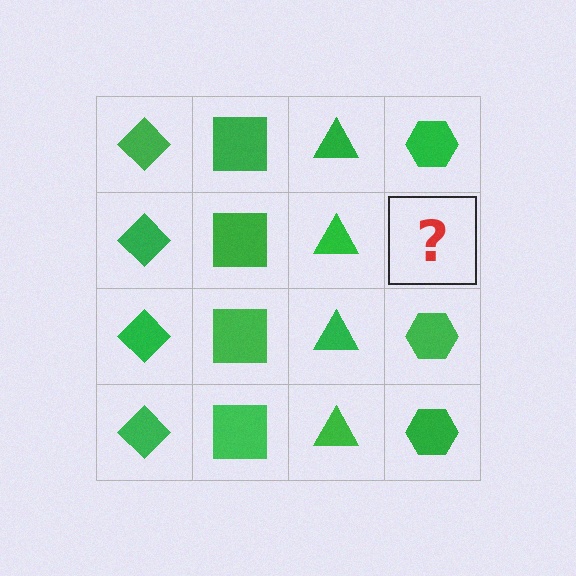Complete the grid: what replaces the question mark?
The question mark should be replaced with a green hexagon.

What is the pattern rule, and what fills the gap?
The rule is that each column has a consistent shape. The gap should be filled with a green hexagon.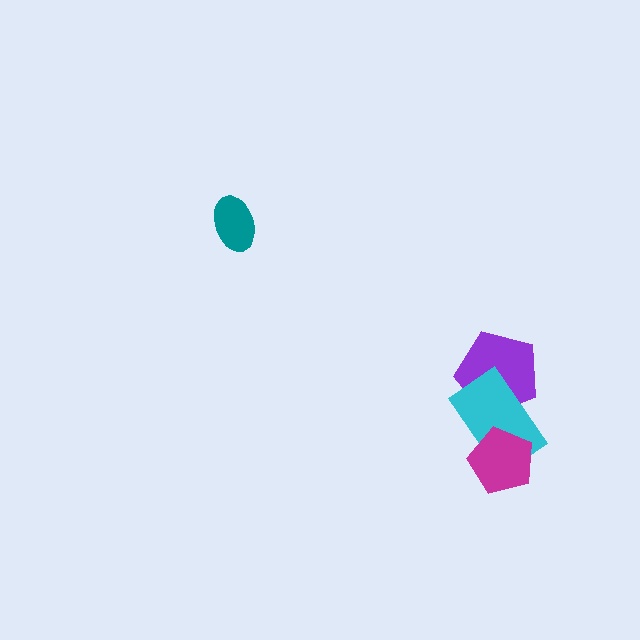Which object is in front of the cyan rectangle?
The magenta pentagon is in front of the cyan rectangle.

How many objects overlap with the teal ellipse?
0 objects overlap with the teal ellipse.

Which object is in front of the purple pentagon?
The cyan rectangle is in front of the purple pentagon.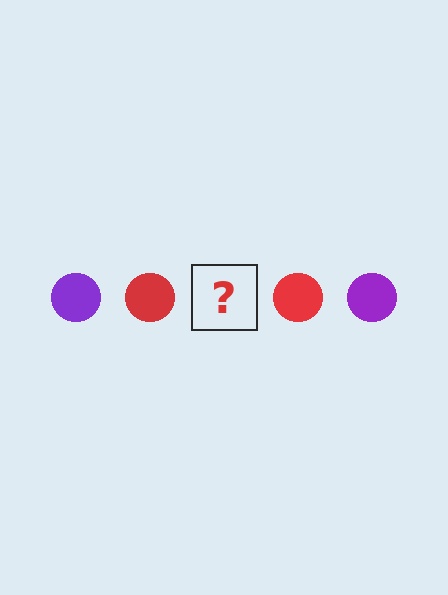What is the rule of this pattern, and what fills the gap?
The rule is that the pattern cycles through purple, red circles. The gap should be filled with a purple circle.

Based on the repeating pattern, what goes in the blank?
The blank should be a purple circle.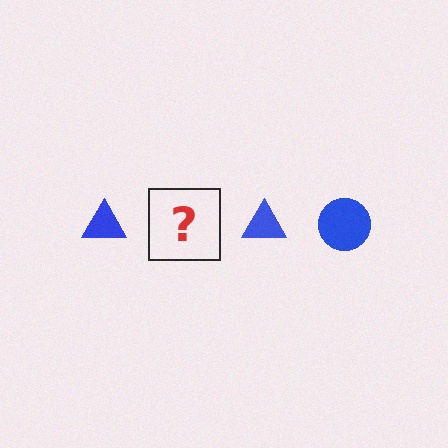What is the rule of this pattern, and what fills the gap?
The rule is that the pattern cycles through triangle, circle shapes in blue. The gap should be filled with a blue circle.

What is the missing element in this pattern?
The missing element is a blue circle.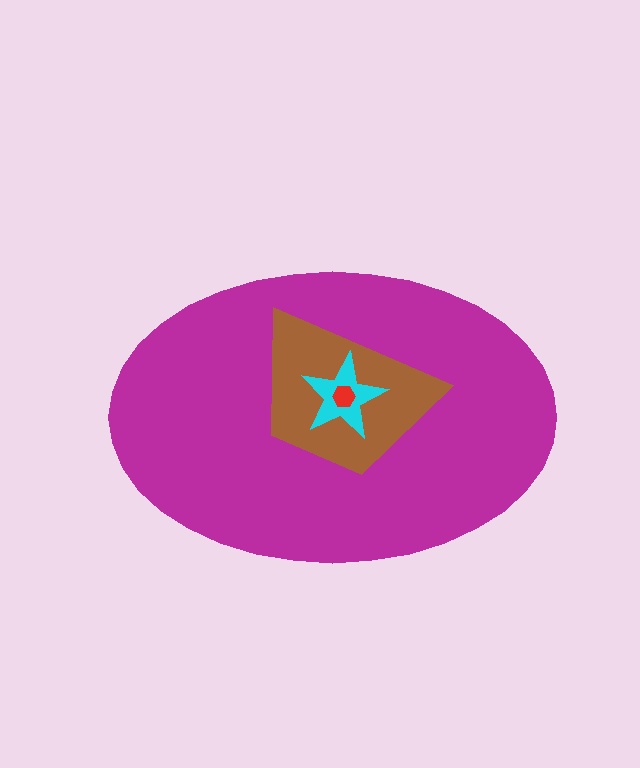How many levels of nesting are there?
4.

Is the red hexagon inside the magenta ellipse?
Yes.